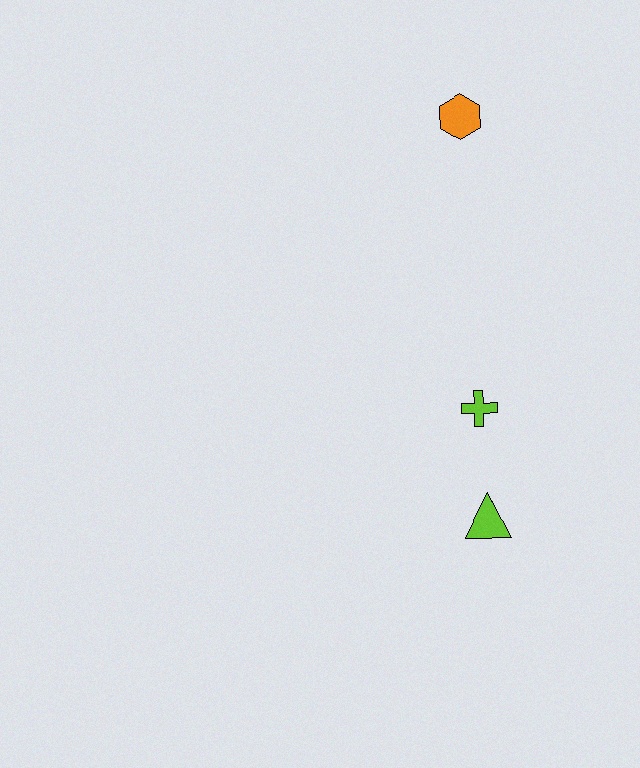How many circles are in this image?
There are no circles.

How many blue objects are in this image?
There are no blue objects.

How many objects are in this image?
There are 3 objects.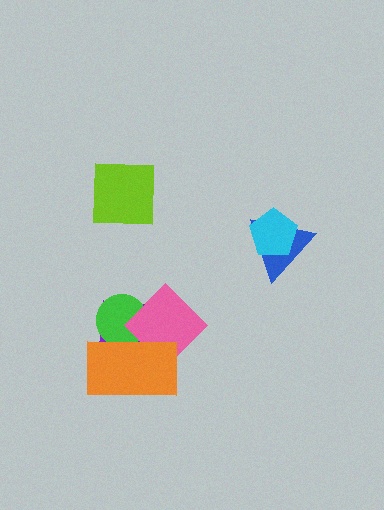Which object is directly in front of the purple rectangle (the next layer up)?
The green circle is directly in front of the purple rectangle.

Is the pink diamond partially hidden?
Yes, it is partially covered by another shape.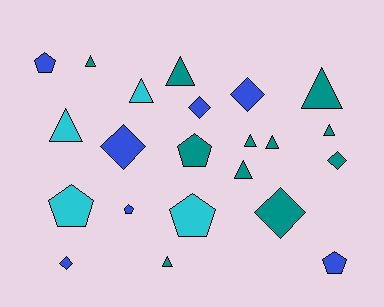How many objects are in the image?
There are 22 objects.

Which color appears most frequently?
Teal, with 11 objects.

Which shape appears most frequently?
Triangle, with 10 objects.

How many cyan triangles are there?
There are 2 cyan triangles.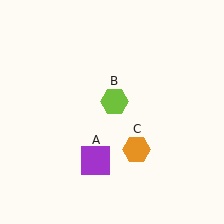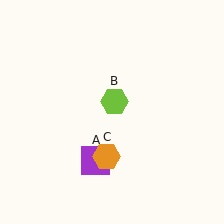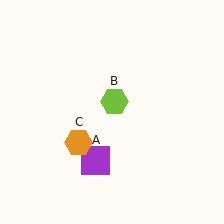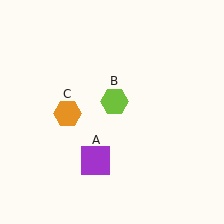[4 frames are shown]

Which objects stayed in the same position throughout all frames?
Purple square (object A) and lime hexagon (object B) remained stationary.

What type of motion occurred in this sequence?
The orange hexagon (object C) rotated clockwise around the center of the scene.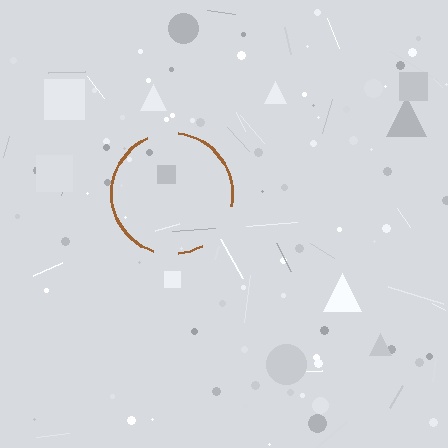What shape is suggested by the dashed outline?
The dashed outline suggests a circle.